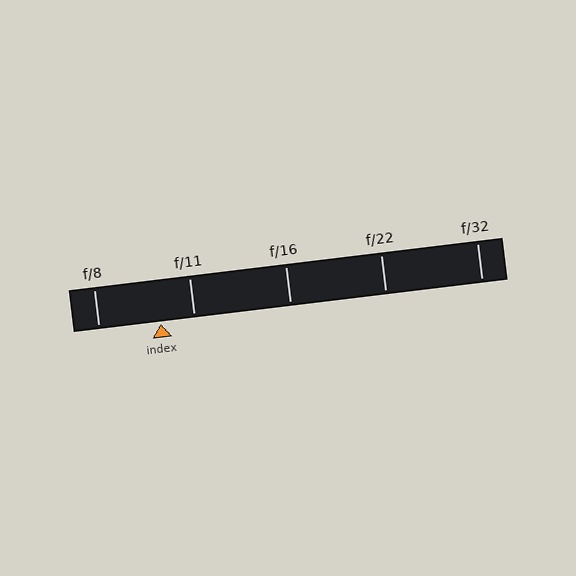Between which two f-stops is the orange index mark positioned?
The index mark is between f/8 and f/11.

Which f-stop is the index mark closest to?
The index mark is closest to f/11.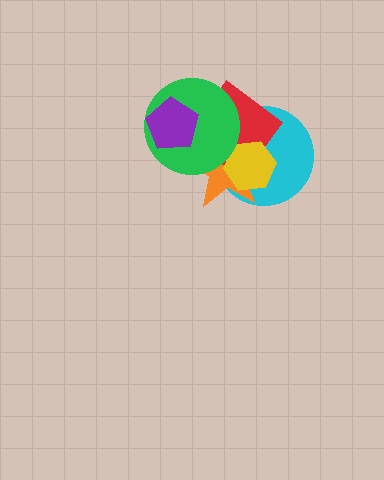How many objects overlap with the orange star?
4 objects overlap with the orange star.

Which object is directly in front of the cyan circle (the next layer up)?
The orange star is directly in front of the cyan circle.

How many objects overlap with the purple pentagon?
2 objects overlap with the purple pentagon.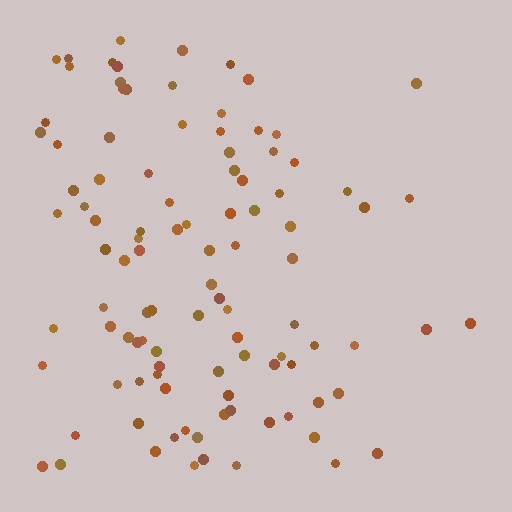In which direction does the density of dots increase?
From right to left, with the left side densest.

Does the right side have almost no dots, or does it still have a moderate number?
Still a moderate number, just noticeably fewer than the left.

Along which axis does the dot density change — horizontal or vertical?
Horizontal.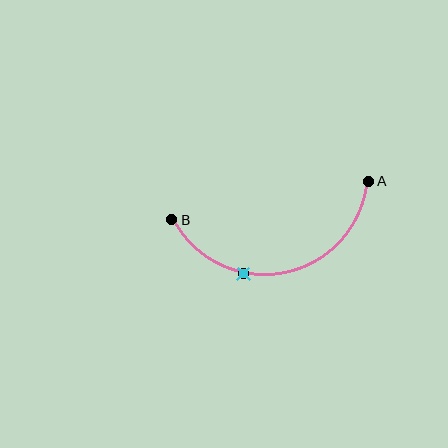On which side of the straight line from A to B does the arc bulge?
The arc bulges below the straight line connecting A and B.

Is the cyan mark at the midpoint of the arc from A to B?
No. The cyan mark lies on the arc but is closer to endpoint B. The arc midpoint would be at the point on the curve equidistant along the arc from both A and B.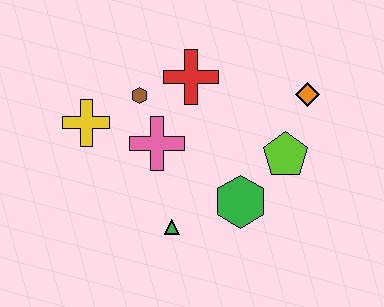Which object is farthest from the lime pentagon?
The yellow cross is farthest from the lime pentagon.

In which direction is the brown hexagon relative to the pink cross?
The brown hexagon is above the pink cross.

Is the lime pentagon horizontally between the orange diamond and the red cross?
Yes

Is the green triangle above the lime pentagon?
No